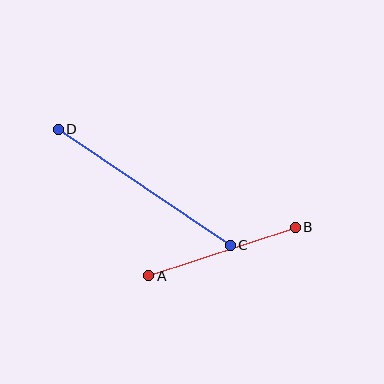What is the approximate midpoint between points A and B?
The midpoint is at approximately (222, 251) pixels.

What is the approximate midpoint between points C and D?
The midpoint is at approximately (144, 187) pixels.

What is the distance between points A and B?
The distance is approximately 154 pixels.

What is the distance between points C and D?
The distance is approximately 207 pixels.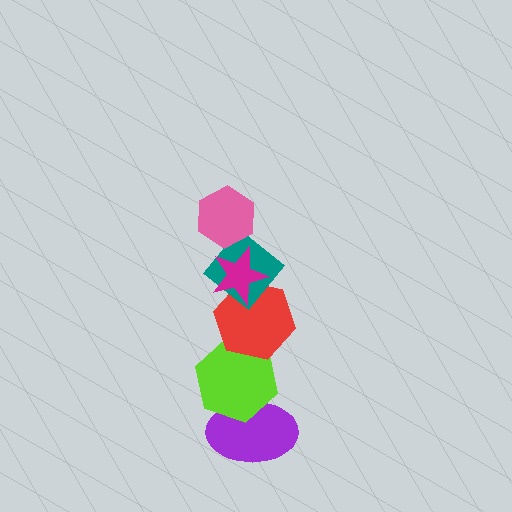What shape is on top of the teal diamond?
The magenta star is on top of the teal diamond.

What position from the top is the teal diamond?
The teal diamond is 3rd from the top.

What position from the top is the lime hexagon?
The lime hexagon is 5th from the top.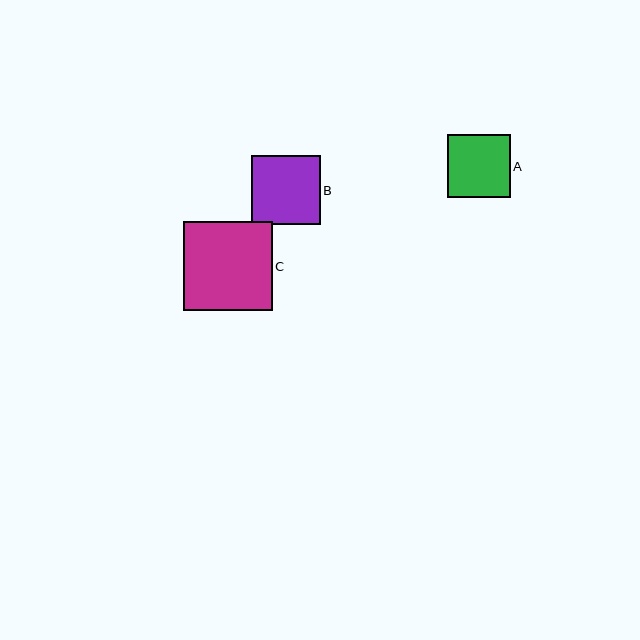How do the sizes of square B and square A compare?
Square B and square A are approximately the same size.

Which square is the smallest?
Square A is the smallest with a size of approximately 63 pixels.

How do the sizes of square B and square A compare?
Square B and square A are approximately the same size.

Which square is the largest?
Square C is the largest with a size of approximately 89 pixels.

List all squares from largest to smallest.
From largest to smallest: C, B, A.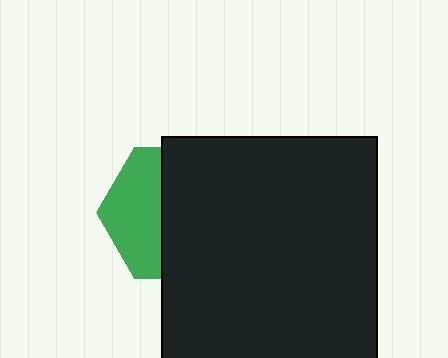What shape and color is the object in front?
The object in front is a black rectangle.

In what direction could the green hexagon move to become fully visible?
The green hexagon could move left. That would shift it out from behind the black rectangle entirely.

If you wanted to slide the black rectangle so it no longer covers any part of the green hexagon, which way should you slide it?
Slide it right — that is the most direct way to separate the two shapes.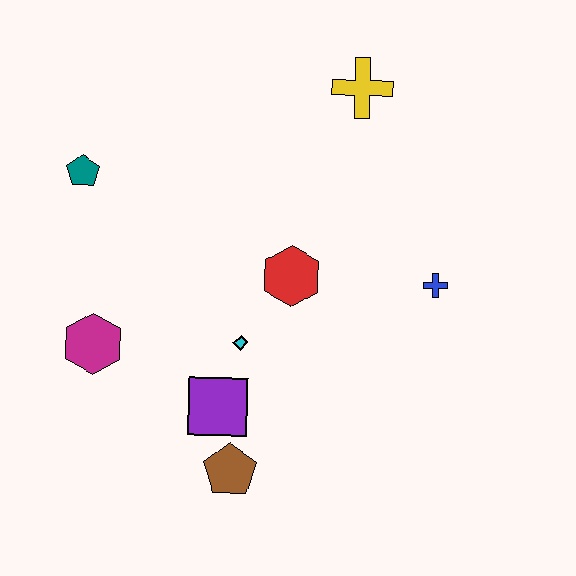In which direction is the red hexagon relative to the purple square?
The red hexagon is above the purple square.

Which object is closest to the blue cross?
The red hexagon is closest to the blue cross.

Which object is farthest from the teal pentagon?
The blue cross is farthest from the teal pentagon.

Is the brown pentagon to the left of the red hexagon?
Yes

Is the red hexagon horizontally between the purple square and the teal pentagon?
No